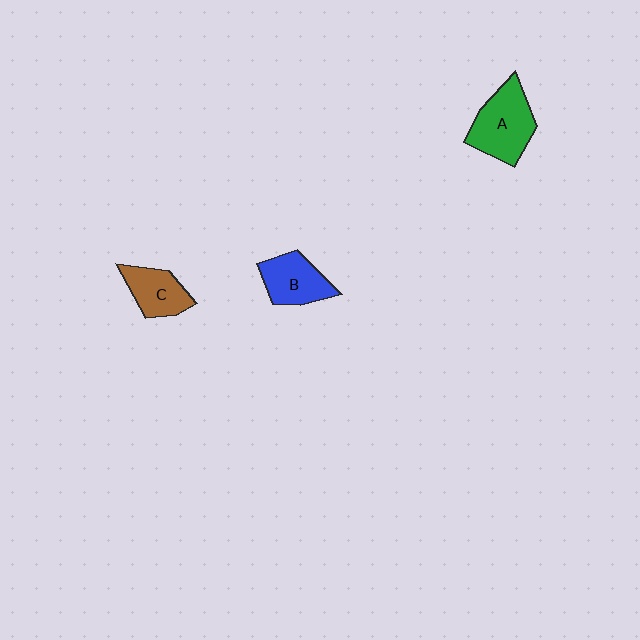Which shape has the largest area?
Shape A (green).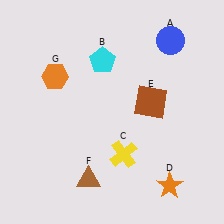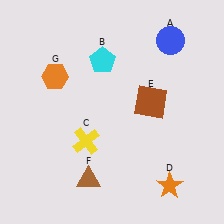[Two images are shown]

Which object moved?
The yellow cross (C) moved left.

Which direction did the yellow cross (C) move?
The yellow cross (C) moved left.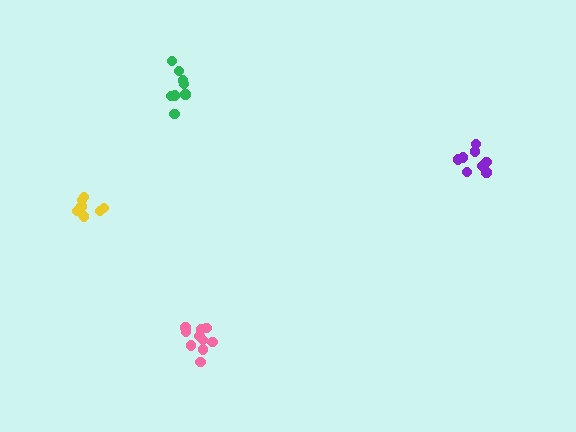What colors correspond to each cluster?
The clusters are colored: pink, purple, green, yellow.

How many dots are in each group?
Group 1: 10 dots, Group 2: 9 dots, Group 3: 8 dots, Group 4: 8 dots (35 total).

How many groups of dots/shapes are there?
There are 4 groups.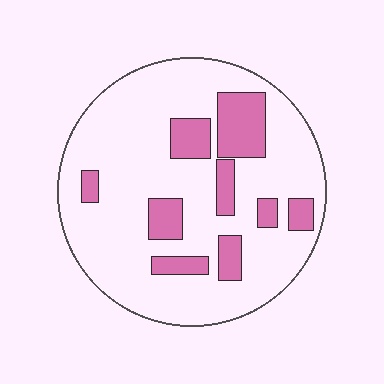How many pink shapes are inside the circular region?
9.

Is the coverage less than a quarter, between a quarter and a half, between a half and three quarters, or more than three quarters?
Less than a quarter.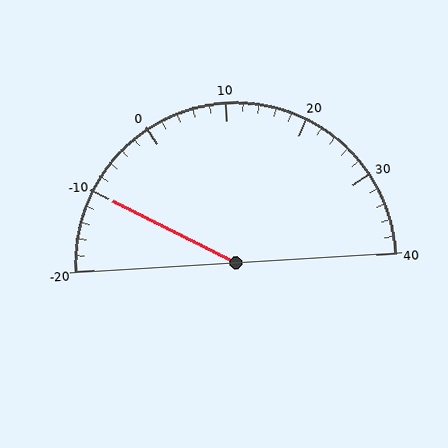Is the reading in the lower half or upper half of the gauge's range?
The reading is in the lower half of the range (-20 to 40).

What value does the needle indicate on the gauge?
The needle indicates approximately -10.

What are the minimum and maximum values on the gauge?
The gauge ranges from -20 to 40.